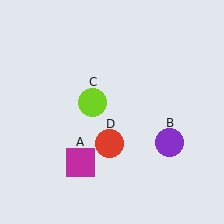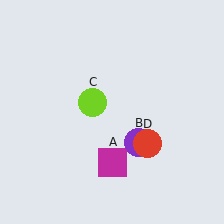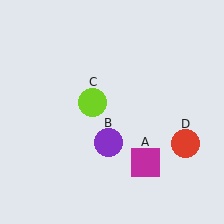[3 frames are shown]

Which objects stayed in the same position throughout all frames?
Lime circle (object C) remained stationary.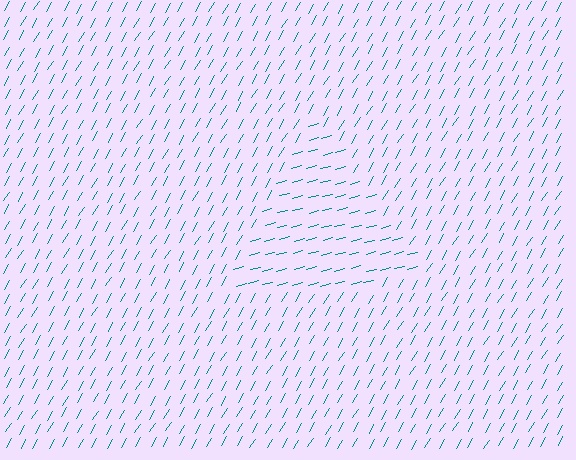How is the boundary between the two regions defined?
The boundary is defined purely by a change in line orientation (approximately 45 degrees difference). All lines are the same color and thickness.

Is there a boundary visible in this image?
Yes, there is a texture boundary formed by a change in line orientation.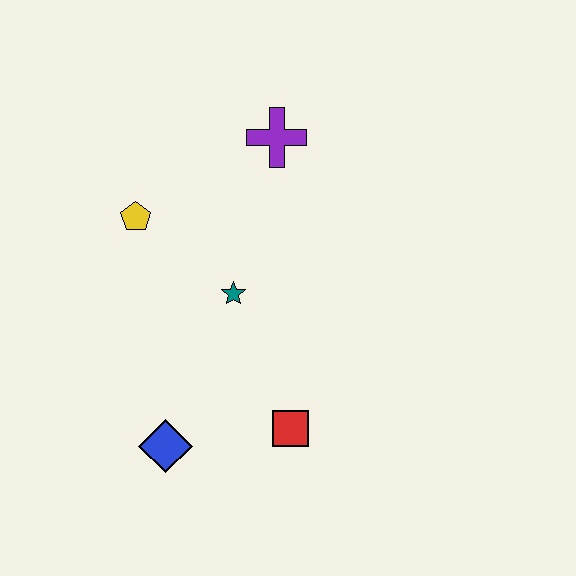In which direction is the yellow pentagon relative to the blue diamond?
The yellow pentagon is above the blue diamond.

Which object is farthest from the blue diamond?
The purple cross is farthest from the blue diamond.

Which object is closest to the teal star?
The yellow pentagon is closest to the teal star.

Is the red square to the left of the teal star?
No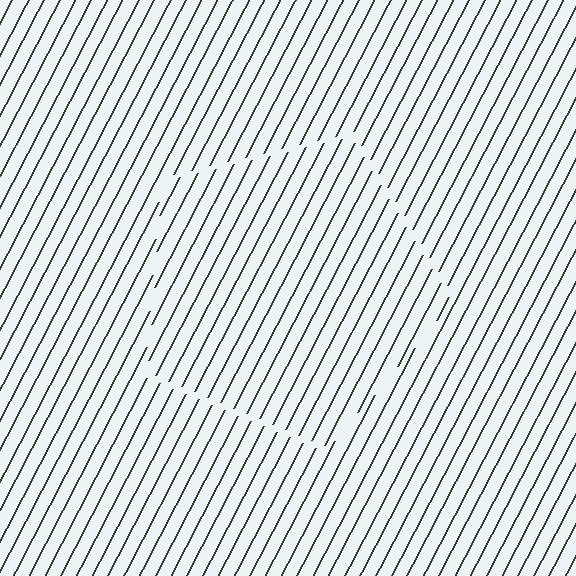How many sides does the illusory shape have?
5 sides — the line-ends trace a pentagon.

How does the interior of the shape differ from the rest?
The interior of the shape contains the same grating, shifted by half a period — the contour is defined by the phase discontinuity where line-ends from the inner and outer gratings abut.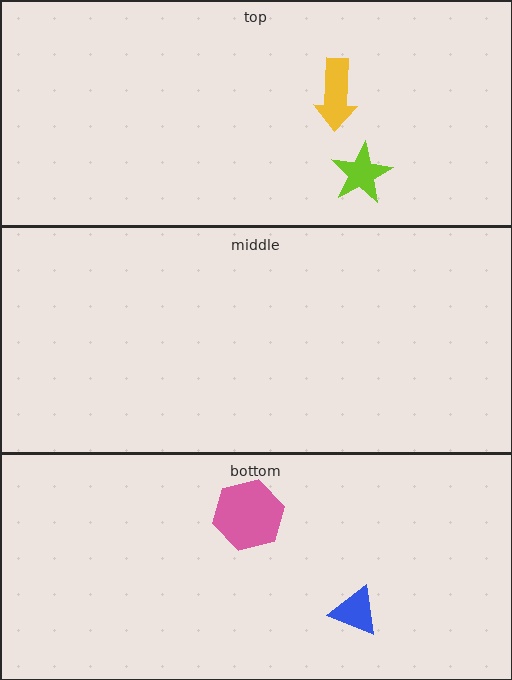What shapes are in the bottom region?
The pink hexagon, the blue triangle.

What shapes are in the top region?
The yellow arrow, the lime star.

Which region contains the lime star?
The top region.